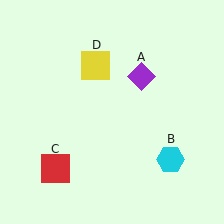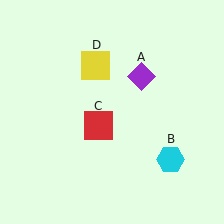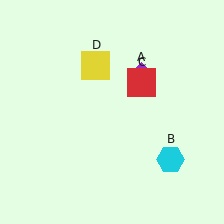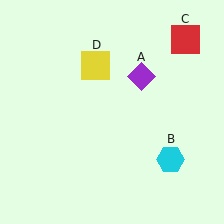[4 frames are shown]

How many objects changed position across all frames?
1 object changed position: red square (object C).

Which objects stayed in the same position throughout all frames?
Purple diamond (object A) and cyan hexagon (object B) and yellow square (object D) remained stationary.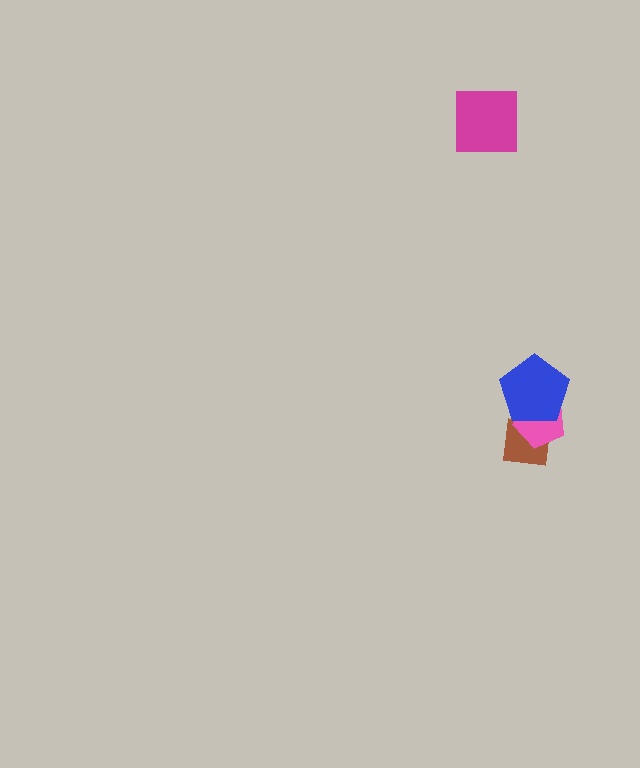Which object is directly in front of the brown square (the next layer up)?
The pink pentagon is directly in front of the brown square.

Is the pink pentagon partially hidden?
Yes, it is partially covered by another shape.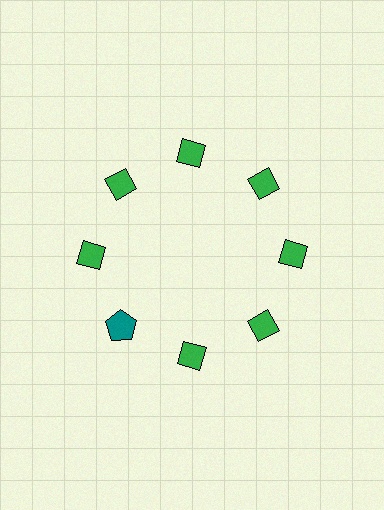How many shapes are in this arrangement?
There are 8 shapes arranged in a ring pattern.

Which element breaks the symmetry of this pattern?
The teal pentagon at roughly the 8 o'clock position breaks the symmetry. All other shapes are green diamonds.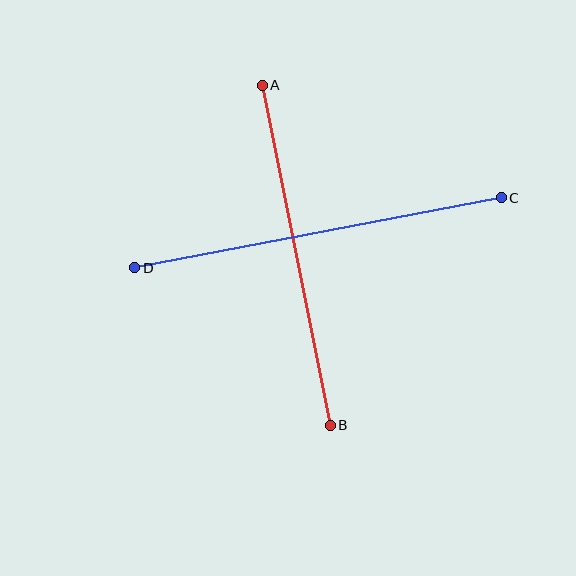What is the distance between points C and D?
The distance is approximately 373 pixels.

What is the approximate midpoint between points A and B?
The midpoint is at approximately (296, 255) pixels.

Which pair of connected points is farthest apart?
Points C and D are farthest apart.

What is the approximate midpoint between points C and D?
The midpoint is at approximately (318, 233) pixels.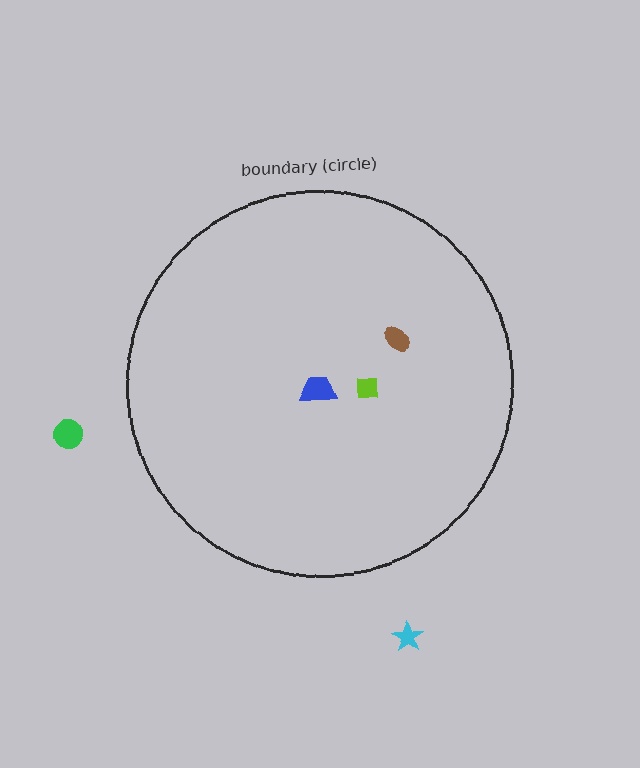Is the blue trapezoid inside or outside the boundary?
Inside.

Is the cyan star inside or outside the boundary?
Outside.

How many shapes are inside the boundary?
3 inside, 2 outside.